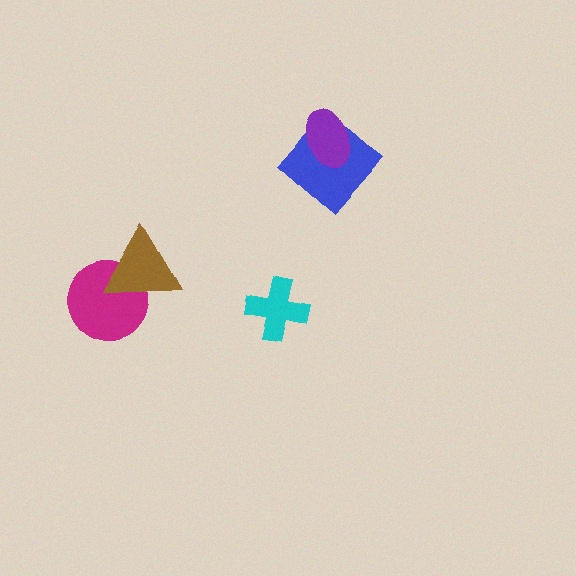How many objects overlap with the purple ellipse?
1 object overlaps with the purple ellipse.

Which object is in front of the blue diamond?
The purple ellipse is in front of the blue diamond.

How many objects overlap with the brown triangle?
1 object overlaps with the brown triangle.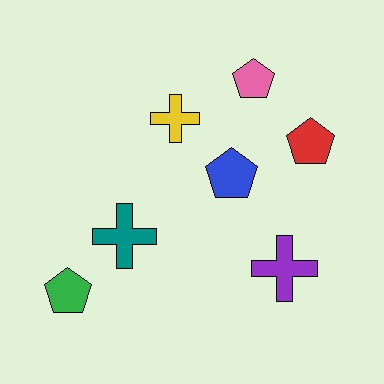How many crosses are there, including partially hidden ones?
There are 3 crosses.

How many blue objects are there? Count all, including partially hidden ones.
There is 1 blue object.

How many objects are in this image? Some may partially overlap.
There are 7 objects.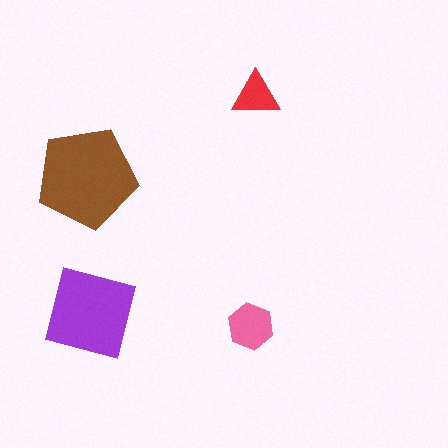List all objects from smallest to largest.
The red triangle, the pink hexagon, the purple square, the brown pentagon.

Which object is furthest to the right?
The red triangle is rightmost.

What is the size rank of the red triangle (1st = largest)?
4th.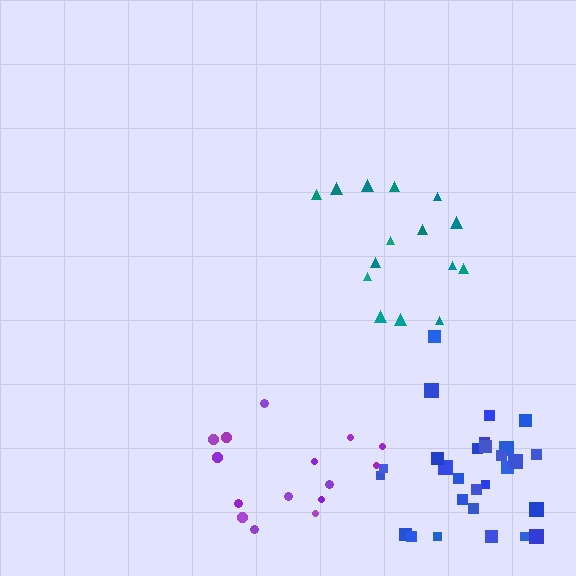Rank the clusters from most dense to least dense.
blue, purple, teal.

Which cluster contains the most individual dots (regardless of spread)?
Blue (29).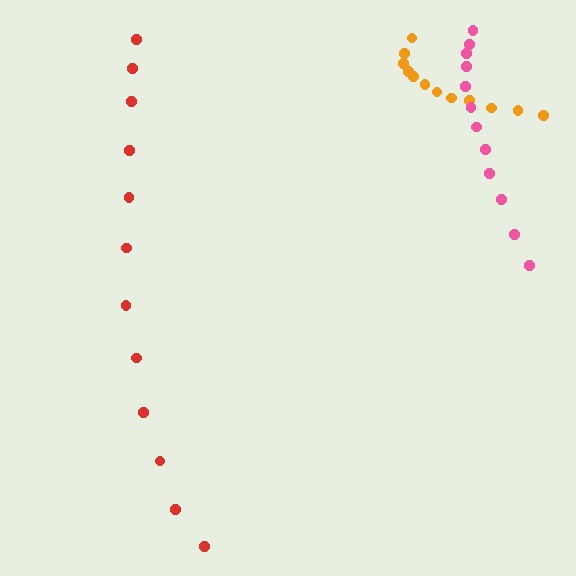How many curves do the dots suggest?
There are 3 distinct paths.